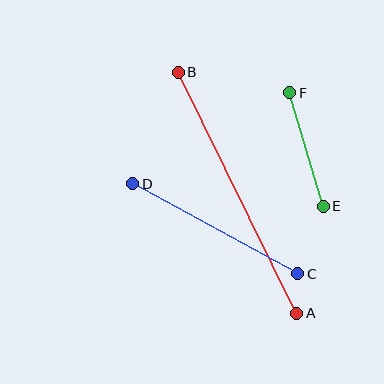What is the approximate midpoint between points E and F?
The midpoint is at approximately (306, 149) pixels.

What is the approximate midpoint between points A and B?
The midpoint is at approximately (237, 193) pixels.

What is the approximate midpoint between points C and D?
The midpoint is at approximately (215, 229) pixels.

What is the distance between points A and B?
The distance is approximately 269 pixels.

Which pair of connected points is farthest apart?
Points A and B are farthest apart.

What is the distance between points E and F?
The distance is approximately 118 pixels.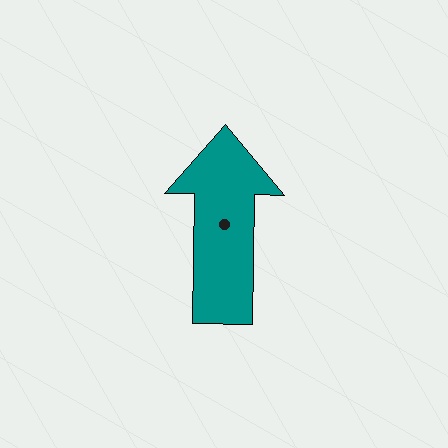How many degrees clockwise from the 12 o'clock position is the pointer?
Approximately 1 degrees.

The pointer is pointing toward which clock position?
Roughly 12 o'clock.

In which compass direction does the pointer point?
North.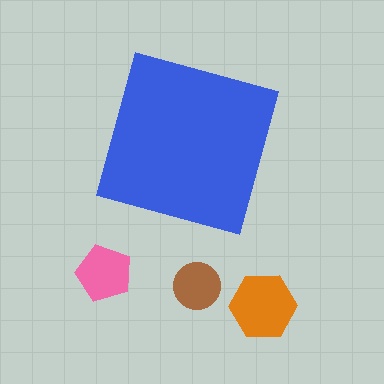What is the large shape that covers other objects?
A blue diamond.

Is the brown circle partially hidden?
No, the brown circle is fully visible.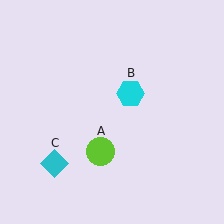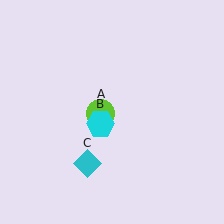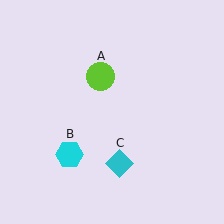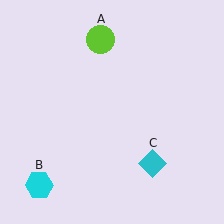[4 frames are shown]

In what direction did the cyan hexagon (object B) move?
The cyan hexagon (object B) moved down and to the left.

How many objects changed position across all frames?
3 objects changed position: lime circle (object A), cyan hexagon (object B), cyan diamond (object C).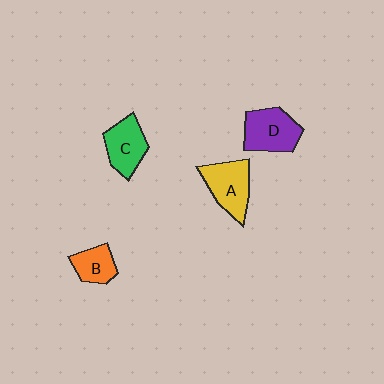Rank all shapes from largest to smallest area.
From largest to smallest: D (purple), A (yellow), C (green), B (orange).